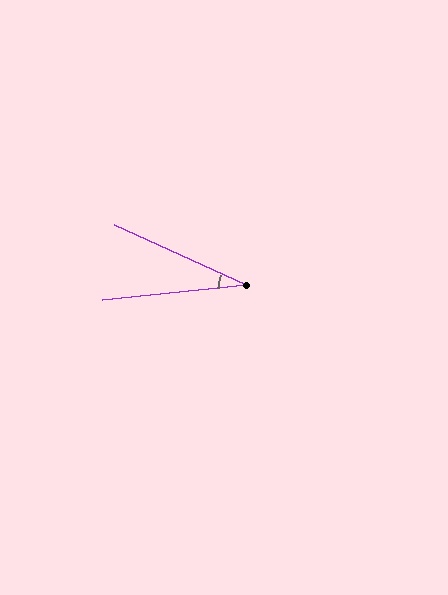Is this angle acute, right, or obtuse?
It is acute.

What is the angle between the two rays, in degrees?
Approximately 31 degrees.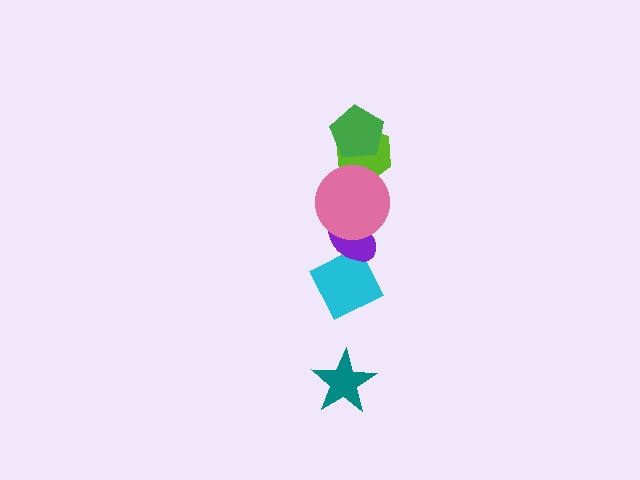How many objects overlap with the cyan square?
1 object overlaps with the cyan square.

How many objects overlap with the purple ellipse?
2 objects overlap with the purple ellipse.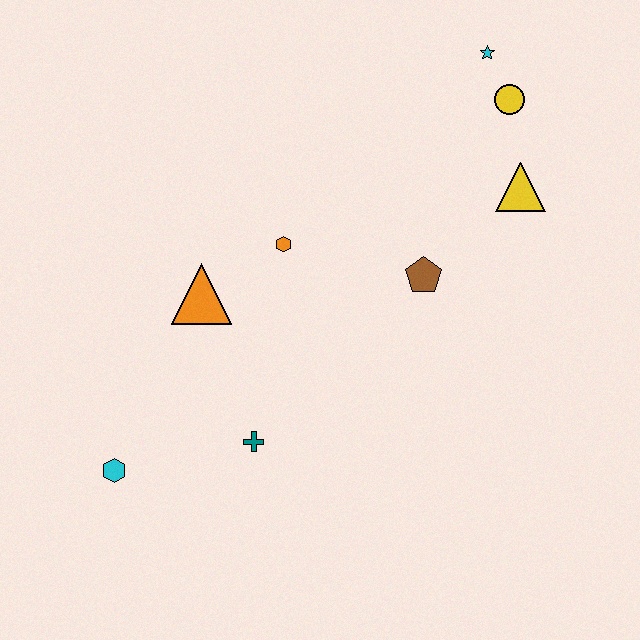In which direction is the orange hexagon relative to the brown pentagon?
The orange hexagon is to the left of the brown pentagon.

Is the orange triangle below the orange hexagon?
Yes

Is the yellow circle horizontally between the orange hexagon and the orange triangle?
No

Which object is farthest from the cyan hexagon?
The cyan star is farthest from the cyan hexagon.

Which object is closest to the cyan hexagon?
The teal cross is closest to the cyan hexagon.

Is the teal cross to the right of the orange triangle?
Yes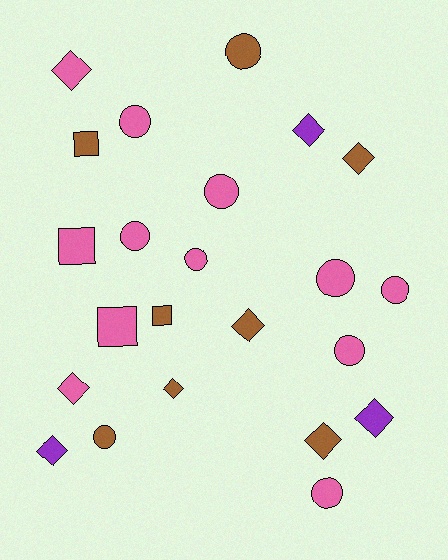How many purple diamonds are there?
There are 3 purple diamonds.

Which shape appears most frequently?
Circle, with 10 objects.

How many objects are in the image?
There are 23 objects.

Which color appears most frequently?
Pink, with 12 objects.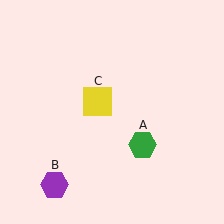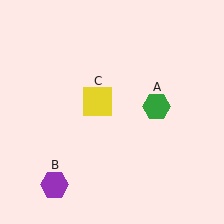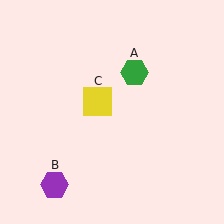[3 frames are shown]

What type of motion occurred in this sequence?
The green hexagon (object A) rotated counterclockwise around the center of the scene.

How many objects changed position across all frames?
1 object changed position: green hexagon (object A).